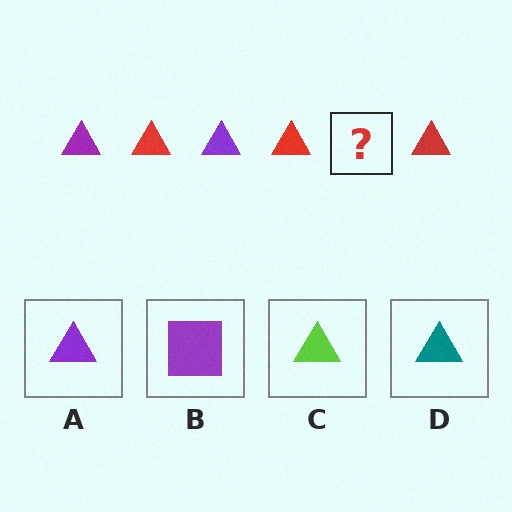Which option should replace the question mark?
Option A.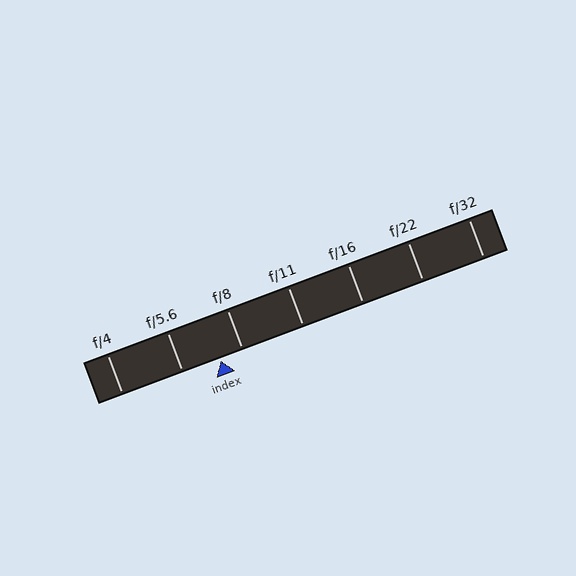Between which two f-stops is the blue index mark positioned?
The index mark is between f/5.6 and f/8.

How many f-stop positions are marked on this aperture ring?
There are 7 f-stop positions marked.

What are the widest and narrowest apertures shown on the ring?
The widest aperture shown is f/4 and the narrowest is f/32.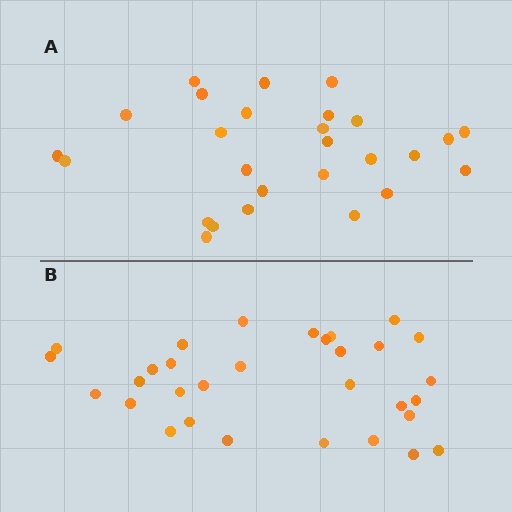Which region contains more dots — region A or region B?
Region B (the bottom region) has more dots.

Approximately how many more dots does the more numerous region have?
Region B has about 4 more dots than region A.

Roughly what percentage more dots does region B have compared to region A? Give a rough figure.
About 15% more.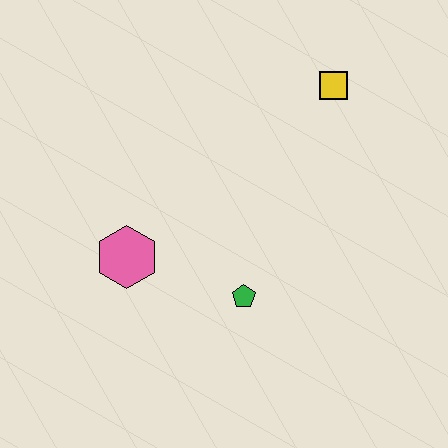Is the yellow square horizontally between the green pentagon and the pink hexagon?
No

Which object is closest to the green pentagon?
The pink hexagon is closest to the green pentagon.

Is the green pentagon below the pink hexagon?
Yes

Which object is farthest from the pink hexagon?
The yellow square is farthest from the pink hexagon.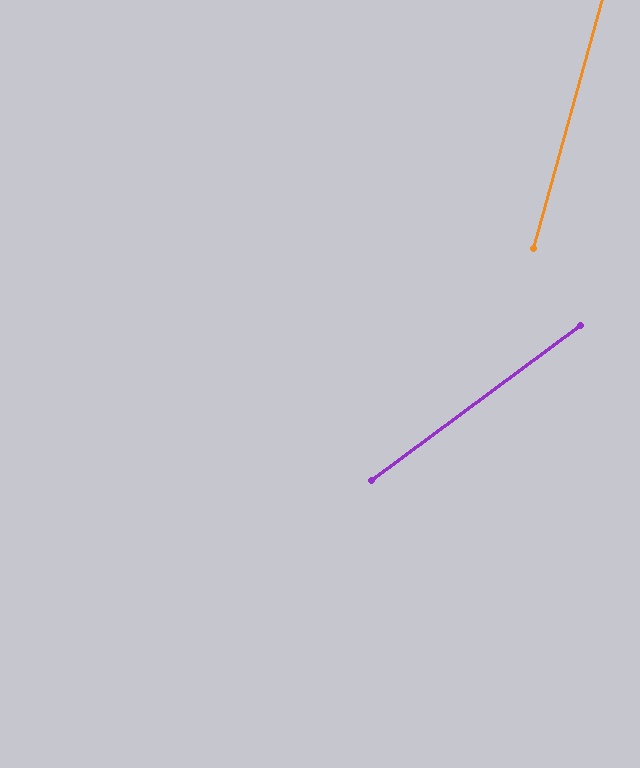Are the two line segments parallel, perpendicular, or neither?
Neither parallel nor perpendicular — they differ by about 38°.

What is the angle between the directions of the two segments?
Approximately 38 degrees.